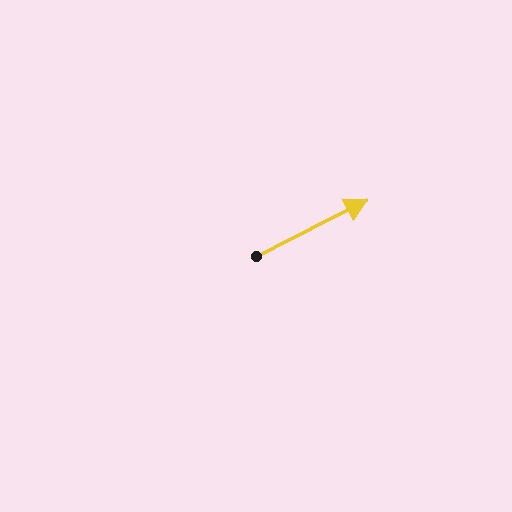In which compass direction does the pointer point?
Northeast.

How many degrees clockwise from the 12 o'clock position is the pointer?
Approximately 63 degrees.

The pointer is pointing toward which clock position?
Roughly 2 o'clock.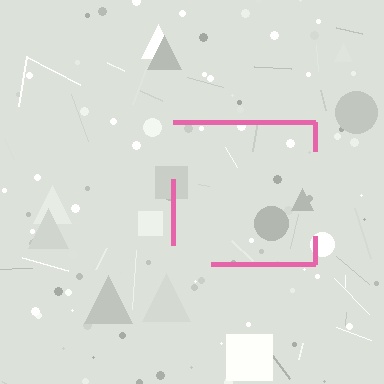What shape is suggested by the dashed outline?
The dashed outline suggests a square.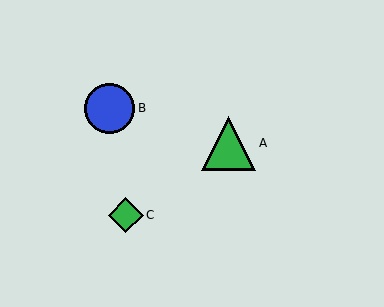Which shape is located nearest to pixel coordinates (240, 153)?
The green triangle (labeled A) at (229, 143) is nearest to that location.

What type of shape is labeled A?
Shape A is a green triangle.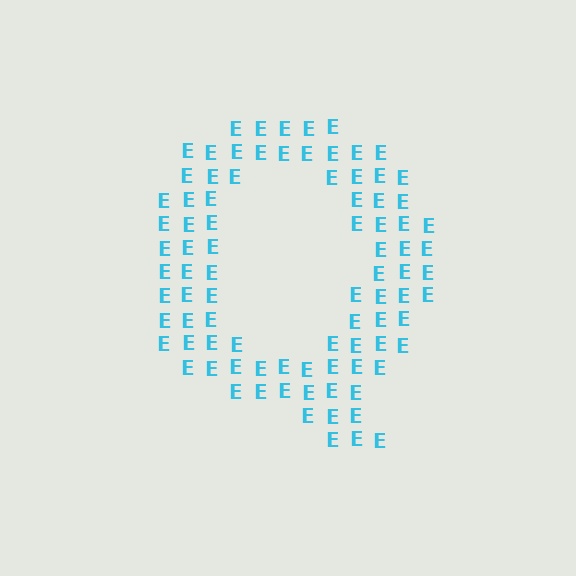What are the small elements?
The small elements are letter E's.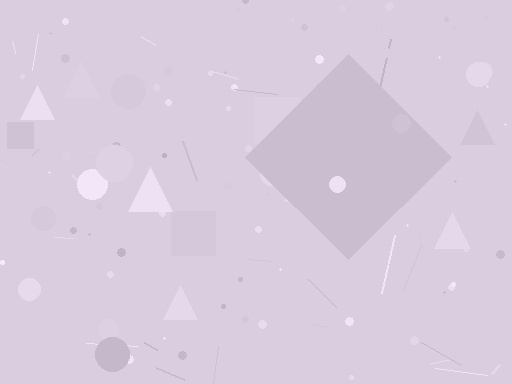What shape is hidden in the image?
A diamond is hidden in the image.